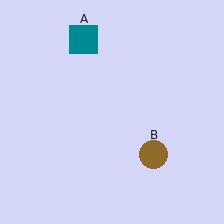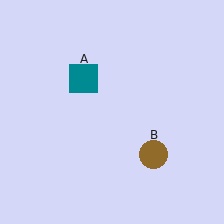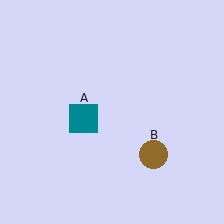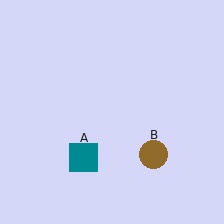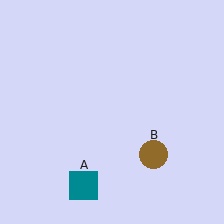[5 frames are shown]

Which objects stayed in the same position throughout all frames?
Brown circle (object B) remained stationary.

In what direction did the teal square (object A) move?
The teal square (object A) moved down.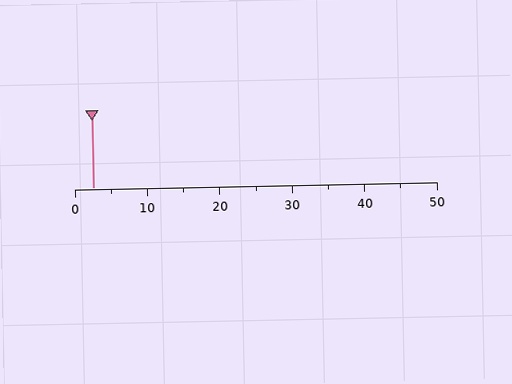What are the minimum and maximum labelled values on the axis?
The axis runs from 0 to 50.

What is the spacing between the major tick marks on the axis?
The major ticks are spaced 10 apart.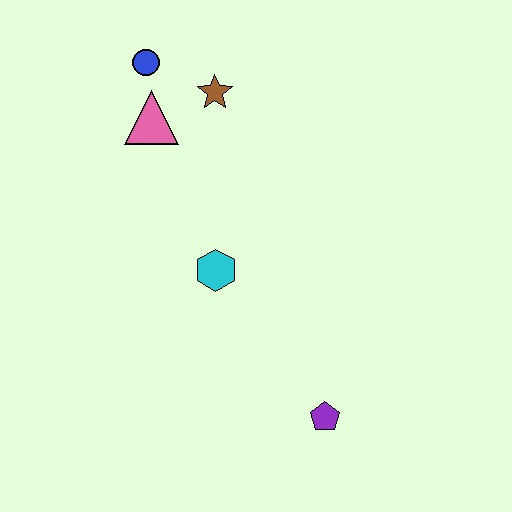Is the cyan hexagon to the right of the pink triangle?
Yes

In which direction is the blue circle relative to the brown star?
The blue circle is to the left of the brown star.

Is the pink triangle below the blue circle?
Yes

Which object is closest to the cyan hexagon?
The pink triangle is closest to the cyan hexagon.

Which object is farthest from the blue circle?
The purple pentagon is farthest from the blue circle.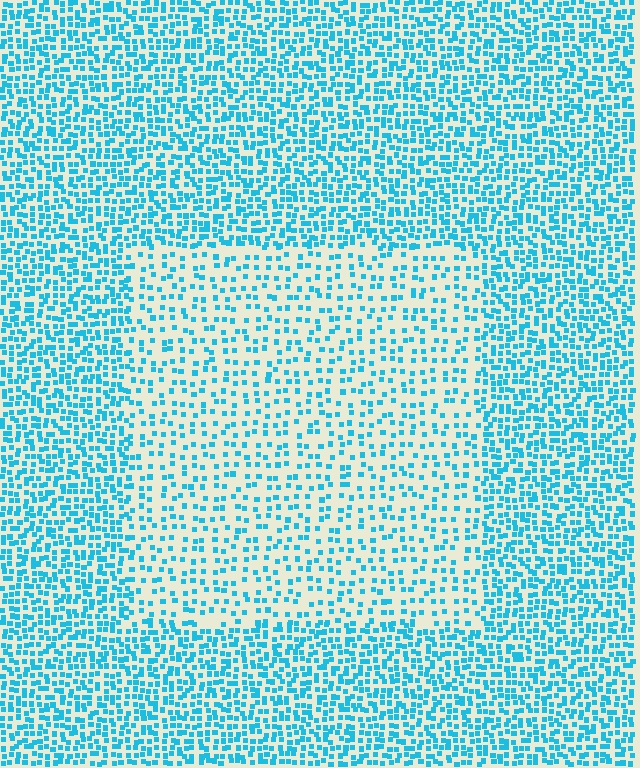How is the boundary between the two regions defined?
The boundary is defined by a change in element density (approximately 2.1x ratio). All elements are the same color, size, and shape.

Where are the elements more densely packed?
The elements are more densely packed outside the rectangle boundary.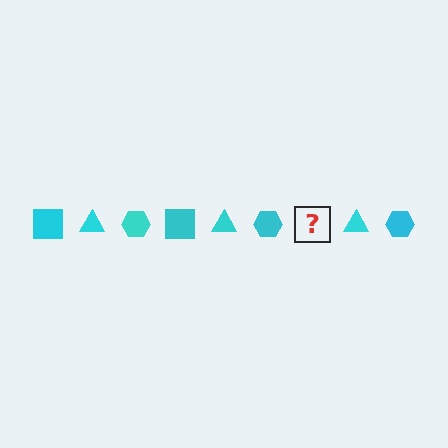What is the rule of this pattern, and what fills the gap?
The rule is that the pattern cycles through square, triangle, hexagon shapes in cyan. The gap should be filled with a cyan square.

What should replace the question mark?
The question mark should be replaced with a cyan square.